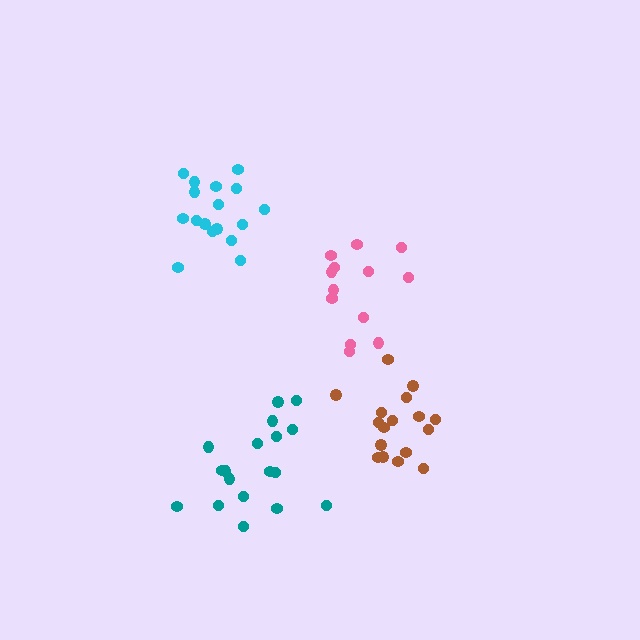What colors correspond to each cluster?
The clusters are colored: cyan, pink, teal, brown.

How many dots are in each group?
Group 1: 17 dots, Group 2: 13 dots, Group 3: 18 dots, Group 4: 17 dots (65 total).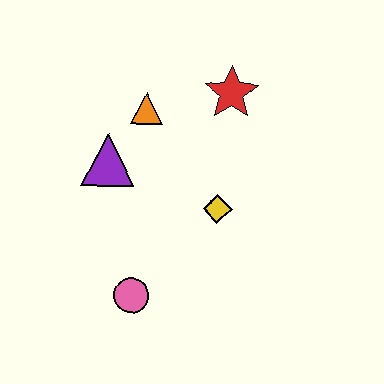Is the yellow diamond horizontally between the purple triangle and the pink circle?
No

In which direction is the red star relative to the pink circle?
The red star is above the pink circle.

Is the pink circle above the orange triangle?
No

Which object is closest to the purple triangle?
The orange triangle is closest to the purple triangle.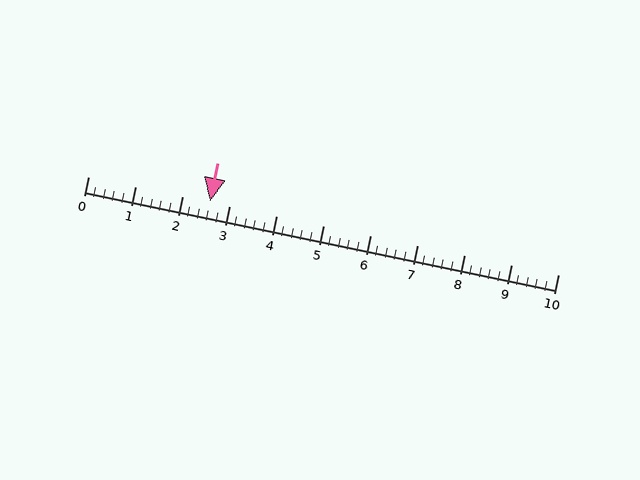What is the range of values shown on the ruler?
The ruler shows values from 0 to 10.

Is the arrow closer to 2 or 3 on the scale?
The arrow is closer to 3.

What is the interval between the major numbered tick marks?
The major tick marks are spaced 1 units apart.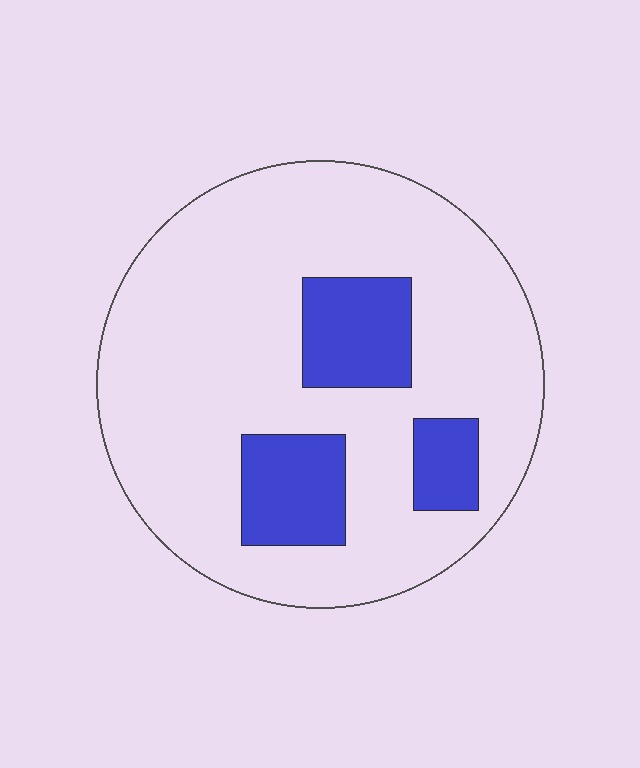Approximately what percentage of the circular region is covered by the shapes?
Approximately 20%.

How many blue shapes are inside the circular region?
3.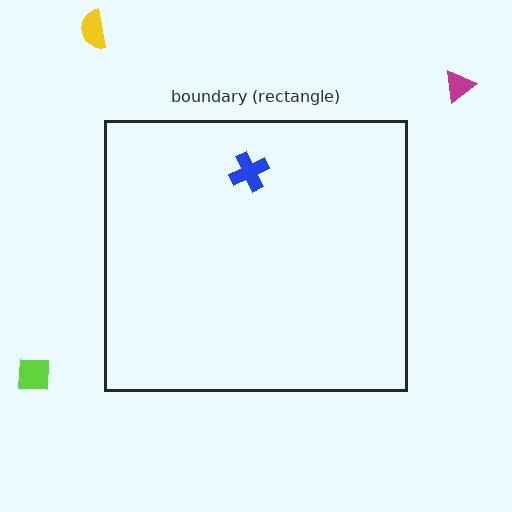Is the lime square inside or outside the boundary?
Outside.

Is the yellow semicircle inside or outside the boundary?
Outside.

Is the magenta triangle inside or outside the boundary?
Outside.